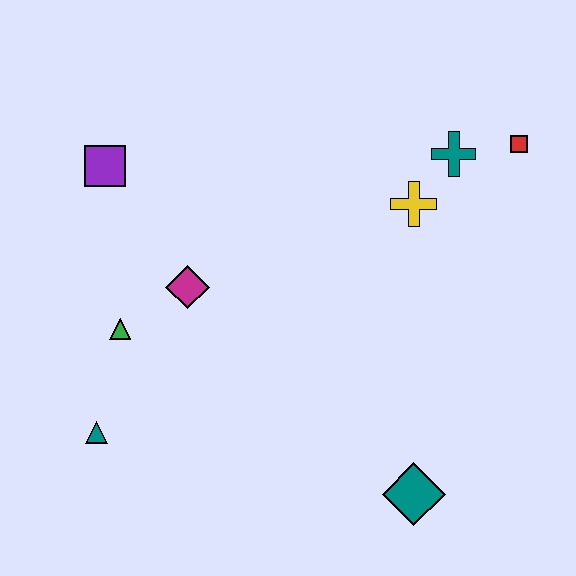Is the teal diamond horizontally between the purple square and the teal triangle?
No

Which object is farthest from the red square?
The teal triangle is farthest from the red square.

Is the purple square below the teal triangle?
No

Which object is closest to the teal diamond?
The yellow cross is closest to the teal diamond.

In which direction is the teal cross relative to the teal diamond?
The teal cross is above the teal diamond.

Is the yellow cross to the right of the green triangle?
Yes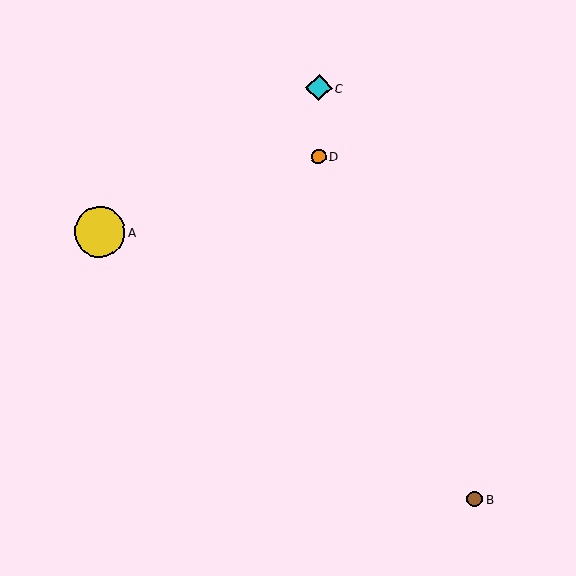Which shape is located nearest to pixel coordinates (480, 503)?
The brown circle (labeled B) at (475, 499) is nearest to that location.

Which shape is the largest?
The yellow circle (labeled A) is the largest.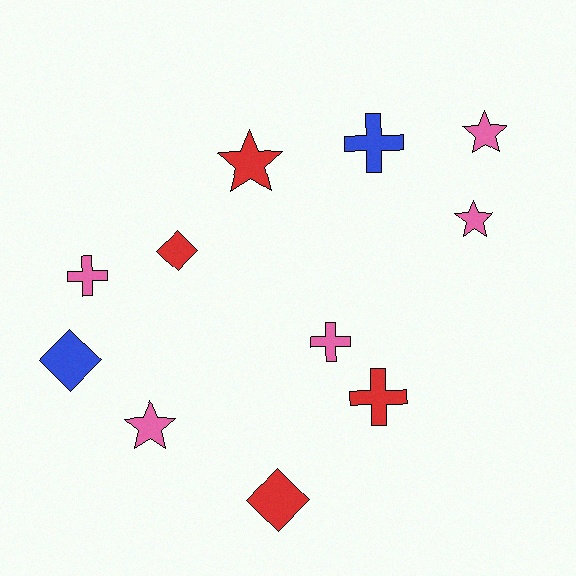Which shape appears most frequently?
Cross, with 4 objects.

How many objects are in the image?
There are 11 objects.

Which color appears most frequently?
Pink, with 5 objects.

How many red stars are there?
There is 1 red star.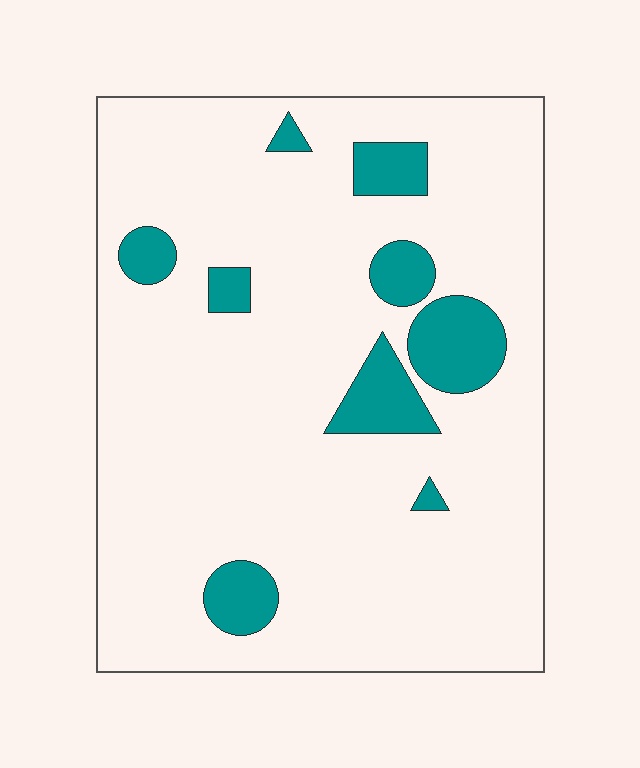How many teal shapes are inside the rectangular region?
9.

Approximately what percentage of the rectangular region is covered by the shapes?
Approximately 15%.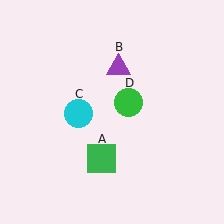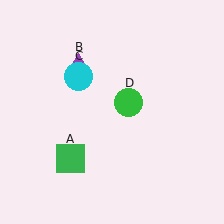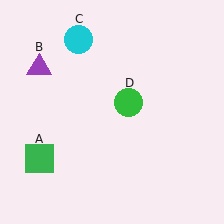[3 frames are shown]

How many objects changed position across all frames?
3 objects changed position: green square (object A), purple triangle (object B), cyan circle (object C).